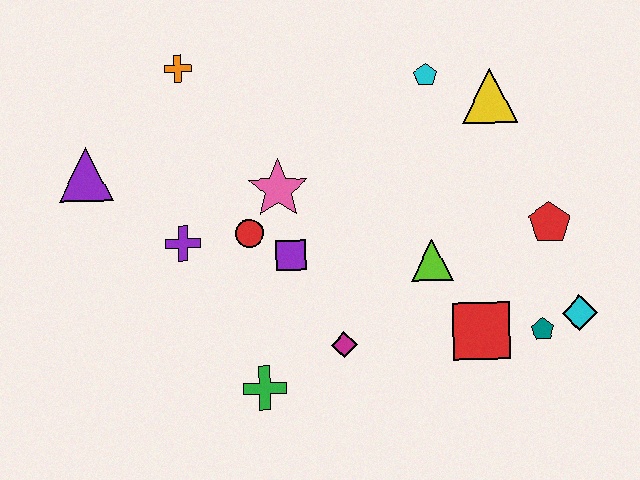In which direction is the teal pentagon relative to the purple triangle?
The teal pentagon is to the right of the purple triangle.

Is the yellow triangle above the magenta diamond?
Yes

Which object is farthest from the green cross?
The yellow triangle is farthest from the green cross.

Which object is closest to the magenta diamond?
The green cross is closest to the magenta diamond.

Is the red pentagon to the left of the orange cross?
No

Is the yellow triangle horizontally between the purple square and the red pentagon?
Yes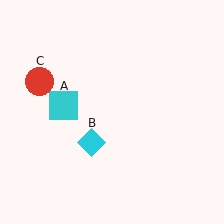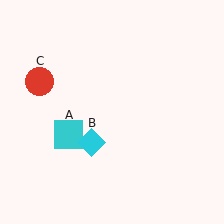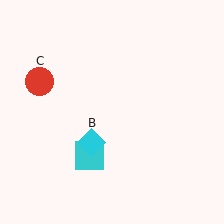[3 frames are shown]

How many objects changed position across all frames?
1 object changed position: cyan square (object A).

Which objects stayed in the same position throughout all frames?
Cyan diamond (object B) and red circle (object C) remained stationary.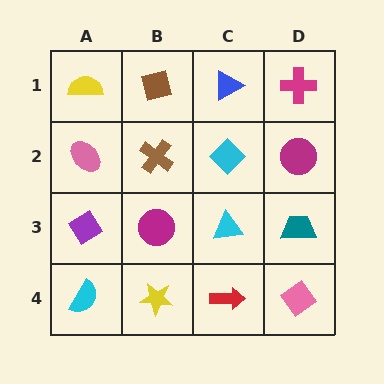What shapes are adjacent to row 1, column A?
A pink ellipse (row 2, column A), a brown square (row 1, column B).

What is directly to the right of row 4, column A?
A yellow star.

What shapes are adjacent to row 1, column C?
A cyan diamond (row 2, column C), a brown square (row 1, column B), a magenta cross (row 1, column D).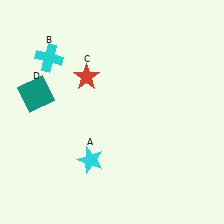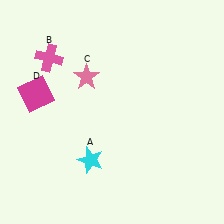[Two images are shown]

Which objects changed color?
B changed from cyan to pink. C changed from red to pink. D changed from teal to magenta.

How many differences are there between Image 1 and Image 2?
There are 3 differences between the two images.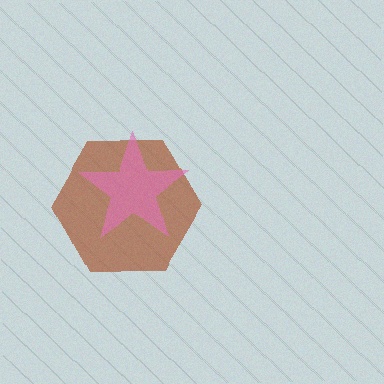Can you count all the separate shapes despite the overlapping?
Yes, there are 2 separate shapes.